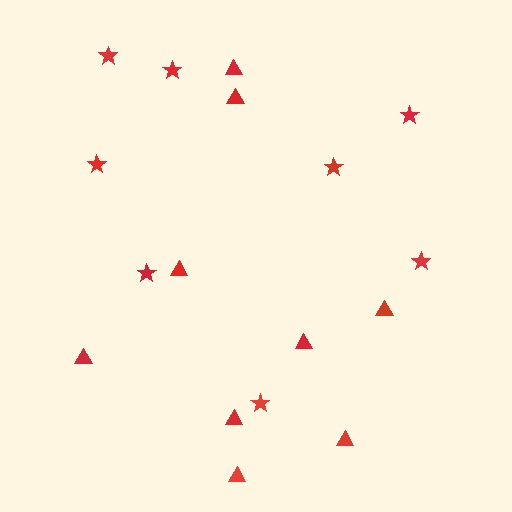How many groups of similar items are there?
There are 2 groups: one group of triangles (9) and one group of stars (8).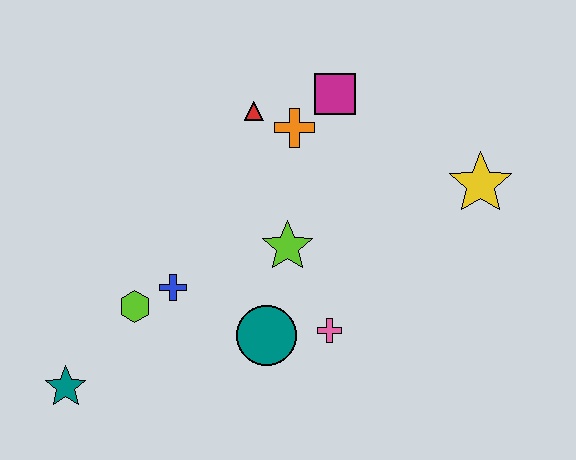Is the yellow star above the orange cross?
No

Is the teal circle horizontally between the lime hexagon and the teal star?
No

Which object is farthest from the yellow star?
The teal star is farthest from the yellow star.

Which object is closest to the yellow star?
The magenta square is closest to the yellow star.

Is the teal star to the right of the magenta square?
No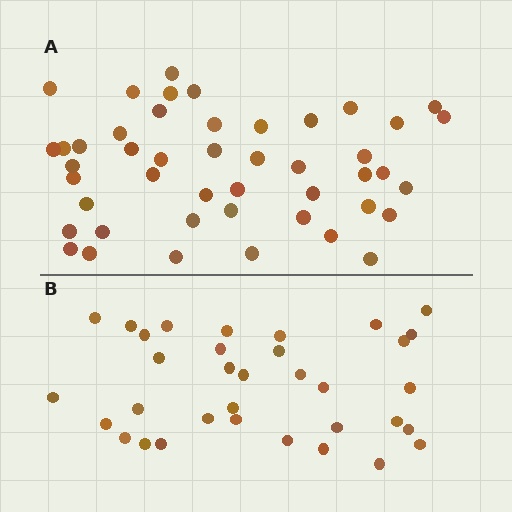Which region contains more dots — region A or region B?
Region A (the top region) has more dots.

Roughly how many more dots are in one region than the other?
Region A has roughly 12 or so more dots than region B.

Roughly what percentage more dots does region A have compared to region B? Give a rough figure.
About 35% more.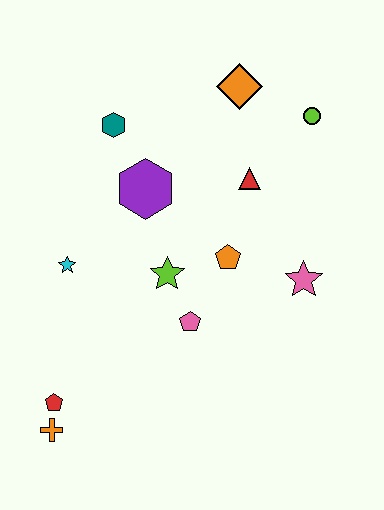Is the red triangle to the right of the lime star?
Yes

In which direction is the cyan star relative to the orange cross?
The cyan star is above the orange cross.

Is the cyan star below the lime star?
No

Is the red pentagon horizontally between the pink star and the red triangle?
No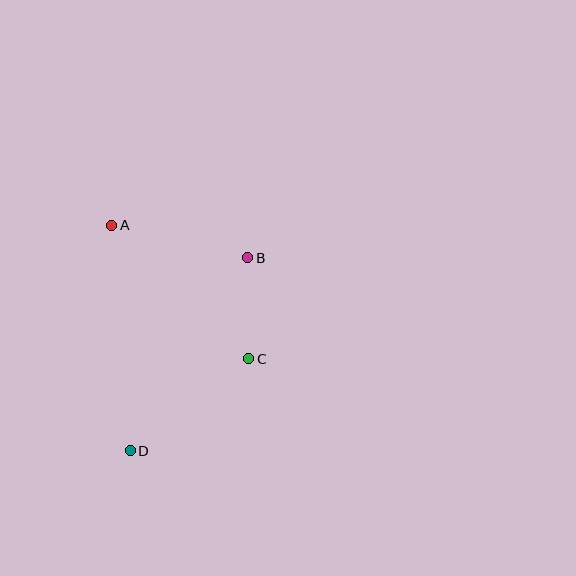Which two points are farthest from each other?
Points A and D are farthest from each other.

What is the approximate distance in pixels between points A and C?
The distance between A and C is approximately 191 pixels.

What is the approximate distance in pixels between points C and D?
The distance between C and D is approximately 151 pixels.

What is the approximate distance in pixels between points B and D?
The distance between B and D is approximately 226 pixels.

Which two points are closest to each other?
Points B and C are closest to each other.